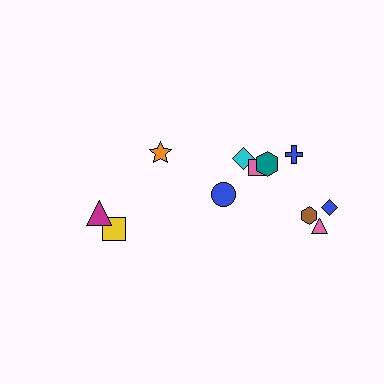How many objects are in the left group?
There are 3 objects.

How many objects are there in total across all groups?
There are 11 objects.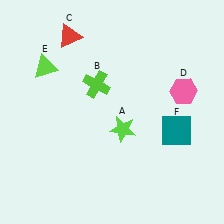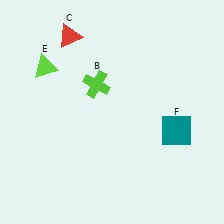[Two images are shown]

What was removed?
The lime star (A), the pink hexagon (D) were removed in Image 2.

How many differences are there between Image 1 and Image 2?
There are 2 differences between the two images.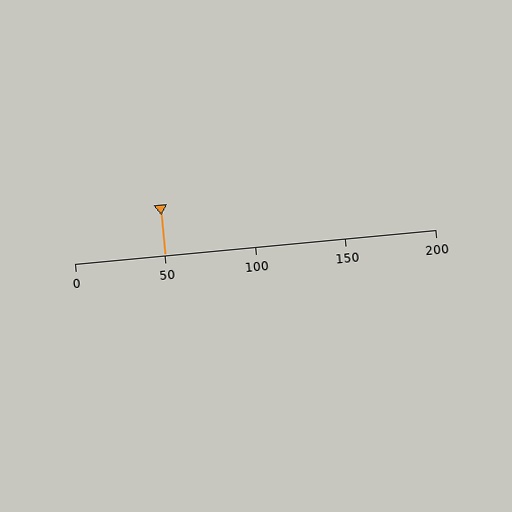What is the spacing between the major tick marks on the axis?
The major ticks are spaced 50 apart.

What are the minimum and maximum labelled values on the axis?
The axis runs from 0 to 200.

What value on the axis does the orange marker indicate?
The marker indicates approximately 50.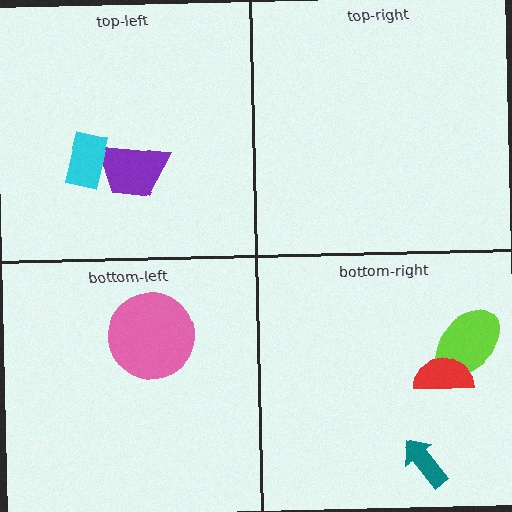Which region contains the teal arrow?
The bottom-right region.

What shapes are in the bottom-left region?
The pink circle.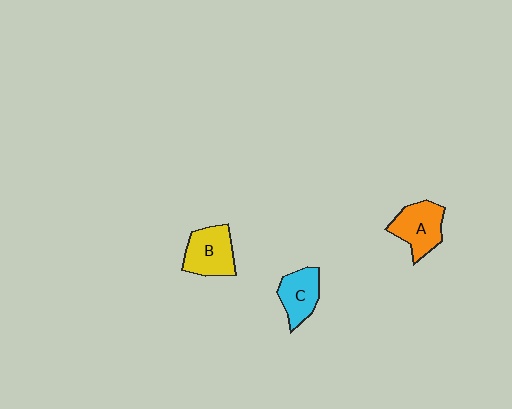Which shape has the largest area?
Shape B (yellow).